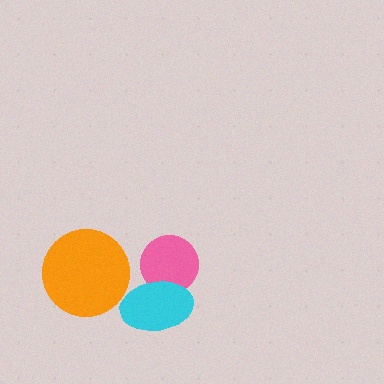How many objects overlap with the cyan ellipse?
1 object overlaps with the cyan ellipse.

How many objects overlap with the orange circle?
0 objects overlap with the orange circle.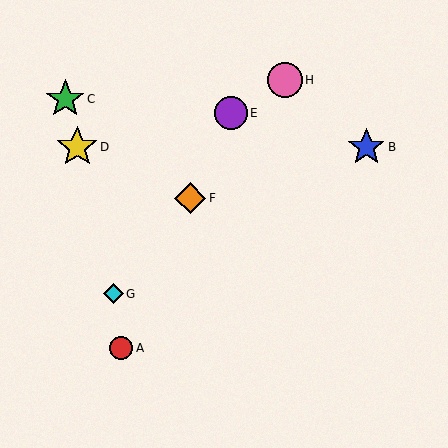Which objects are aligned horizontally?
Objects B, D are aligned horizontally.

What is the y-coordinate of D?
Object D is at y≈147.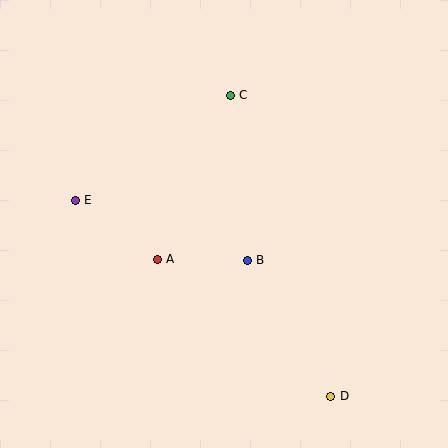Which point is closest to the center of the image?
Point B at (247, 260) is closest to the center.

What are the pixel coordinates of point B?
Point B is at (247, 260).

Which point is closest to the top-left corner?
Point E is closest to the top-left corner.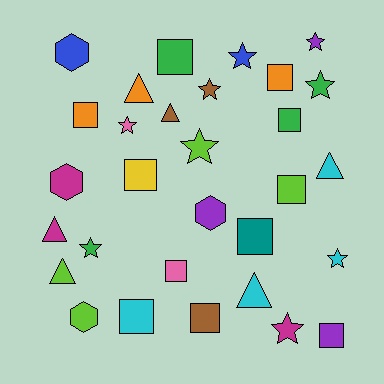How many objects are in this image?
There are 30 objects.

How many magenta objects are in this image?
There are 3 magenta objects.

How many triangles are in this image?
There are 6 triangles.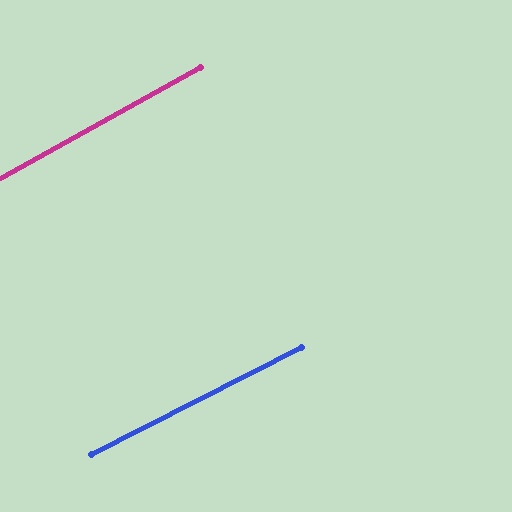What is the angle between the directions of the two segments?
Approximately 2 degrees.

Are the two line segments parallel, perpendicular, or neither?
Parallel — their directions differ by only 1.9°.